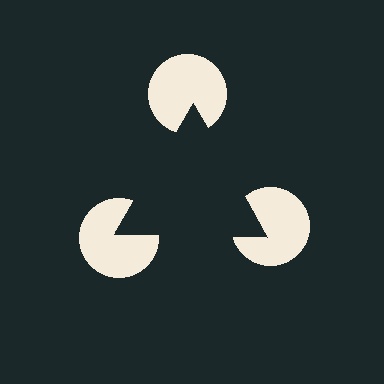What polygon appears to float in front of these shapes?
An illusory triangle — its edges are inferred from the aligned wedge cuts in the pac-man discs, not physically drawn.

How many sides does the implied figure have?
3 sides.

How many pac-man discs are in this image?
There are 3 — one at each vertex of the illusory triangle.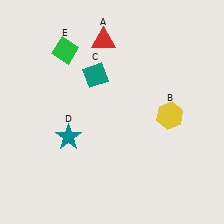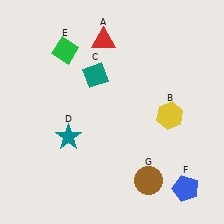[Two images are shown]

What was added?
A blue pentagon (F), a brown circle (G) were added in Image 2.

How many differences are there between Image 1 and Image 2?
There are 2 differences between the two images.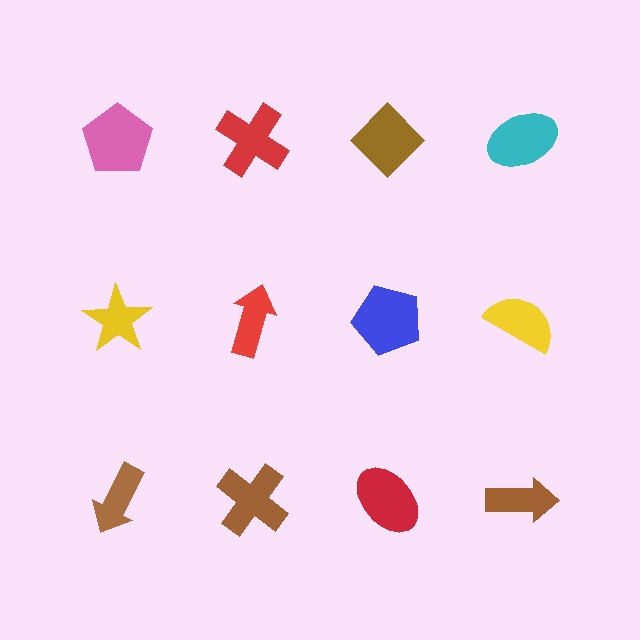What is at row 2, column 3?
A blue pentagon.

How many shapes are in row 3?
4 shapes.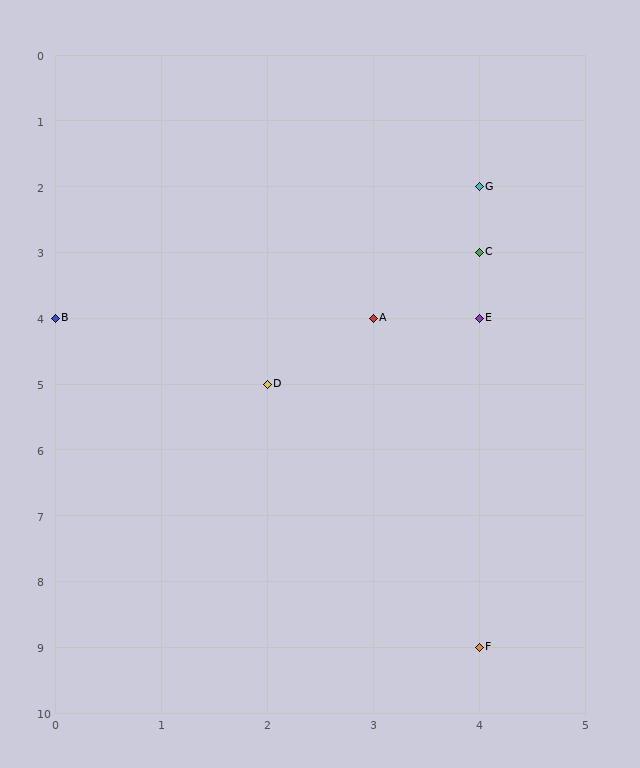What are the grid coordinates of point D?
Point D is at grid coordinates (2, 5).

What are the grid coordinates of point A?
Point A is at grid coordinates (3, 4).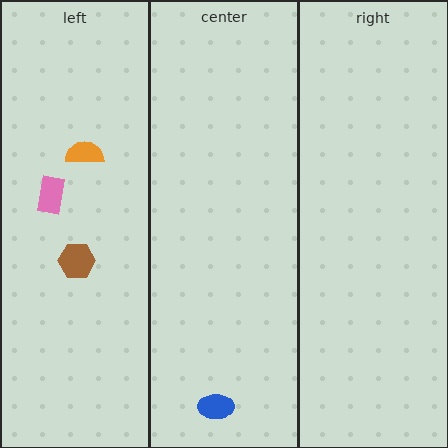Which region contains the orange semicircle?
The left region.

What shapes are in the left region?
The brown hexagon, the orange semicircle, the pink rectangle.